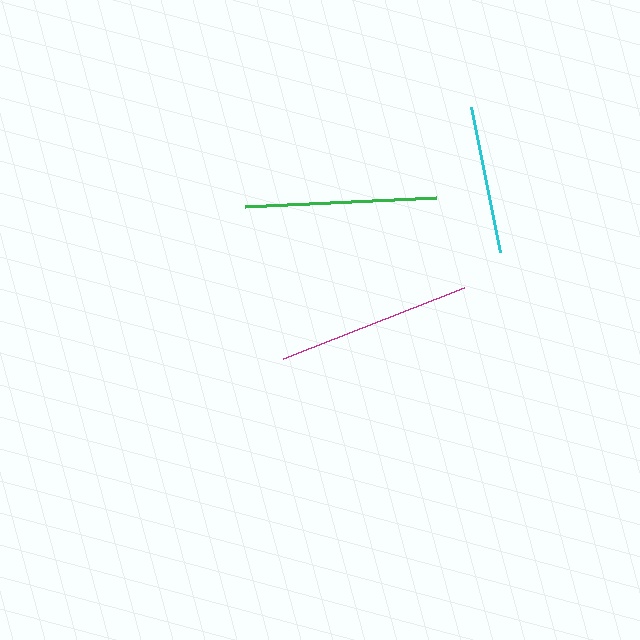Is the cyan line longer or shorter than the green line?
The green line is longer than the cyan line.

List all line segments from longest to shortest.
From longest to shortest: magenta, green, cyan.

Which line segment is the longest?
The magenta line is the longest at approximately 195 pixels.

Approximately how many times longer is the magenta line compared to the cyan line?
The magenta line is approximately 1.3 times the length of the cyan line.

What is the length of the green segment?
The green segment is approximately 192 pixels long.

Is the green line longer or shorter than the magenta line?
The magenta line is longer than the green line.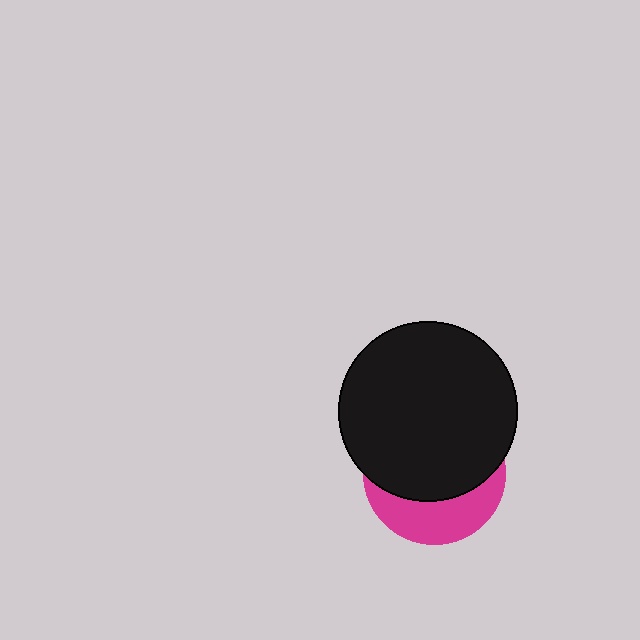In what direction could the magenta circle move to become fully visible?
The magenta circle could move down. That would shift it out from behind the black circle entirely.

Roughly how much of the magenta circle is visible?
A small part of it is visible (roughly 35%).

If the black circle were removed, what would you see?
You would see the complete magenta circle.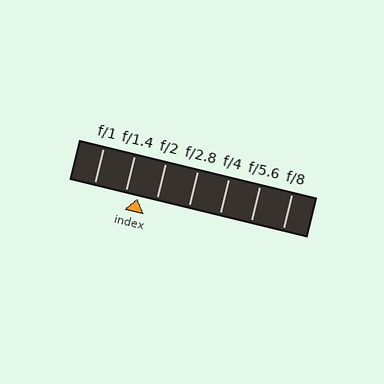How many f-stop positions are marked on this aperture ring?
There are 7 f-stop positions marked.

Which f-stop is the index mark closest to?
The index mark is closest to f/1.4.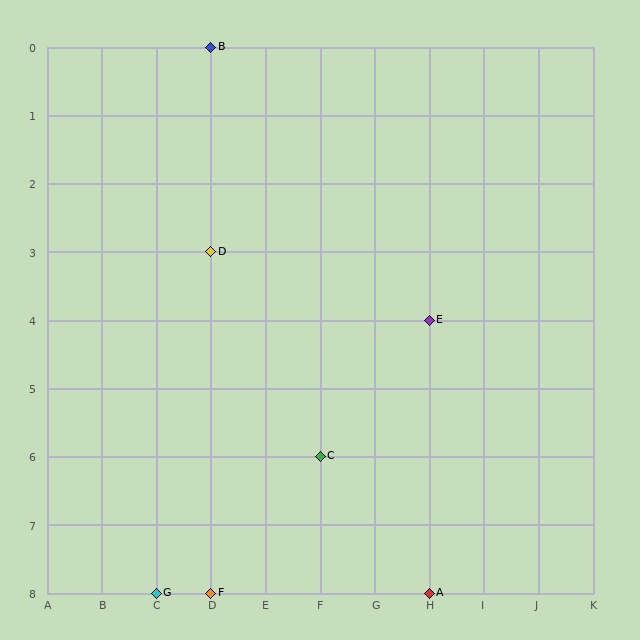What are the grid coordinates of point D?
Point D is at grid coordinates (D, 3).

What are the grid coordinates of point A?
Point A is at grid coordinates (H, 8).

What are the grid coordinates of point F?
Point F is at grid coordinates (D, 8).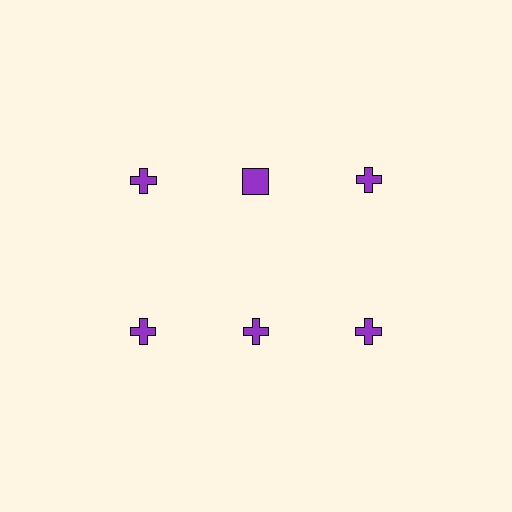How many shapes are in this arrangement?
There are 6 shapes arranged in a grid pattern.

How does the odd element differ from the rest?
It has a different shape: square instead of cross.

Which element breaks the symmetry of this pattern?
The purple square in the top row, second from left column breaks the symmetry. All other shapes are purple crosses.